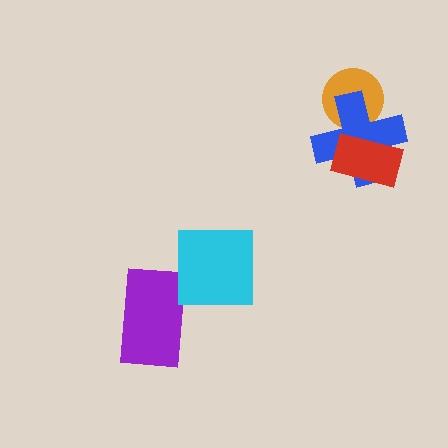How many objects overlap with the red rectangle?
1 object overlaps with the red rectangle.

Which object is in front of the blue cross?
The red rectangle is in front of the blue cross.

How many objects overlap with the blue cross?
2 objects overlap with the blue cross.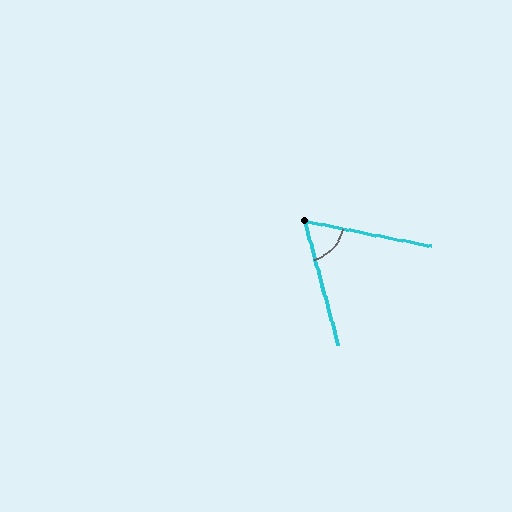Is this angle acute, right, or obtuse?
It is acute.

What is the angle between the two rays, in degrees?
Approximately 64 degrees.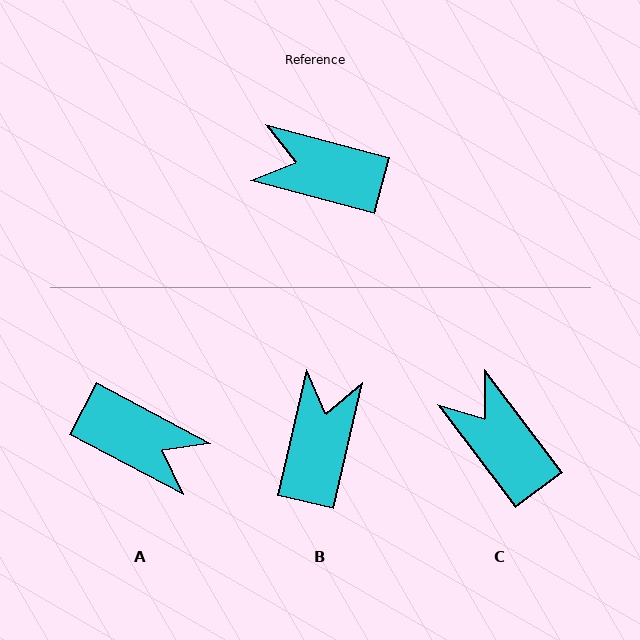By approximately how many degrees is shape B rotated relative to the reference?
Approximately 88 degrees clockwise.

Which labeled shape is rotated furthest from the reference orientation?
A, about 167 degrees away.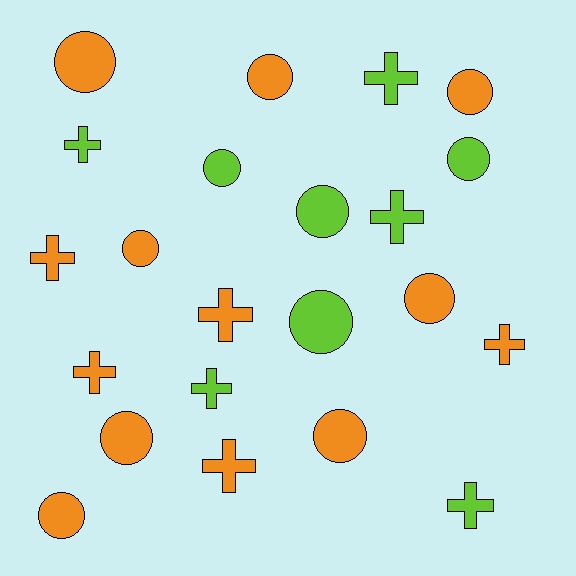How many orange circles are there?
There are 8 orange circles.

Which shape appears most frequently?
Circle, with 12 objects.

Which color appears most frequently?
Orange, with 13 objects.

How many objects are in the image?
There are 22 objects.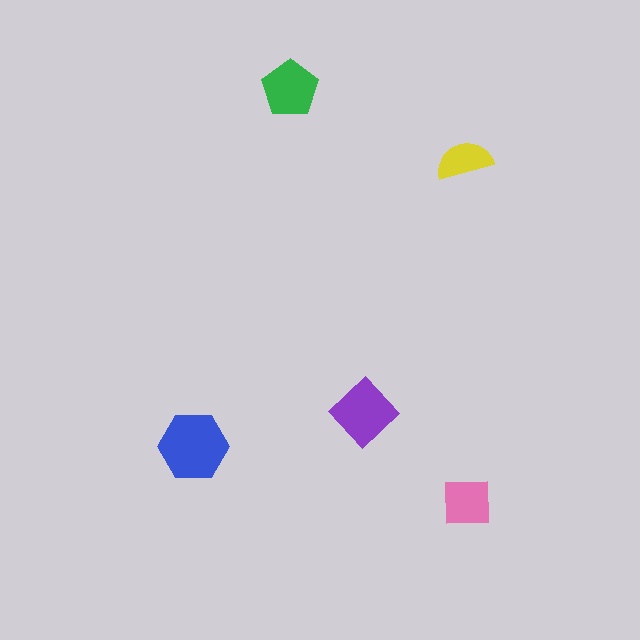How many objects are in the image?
There are 5 objects in the image.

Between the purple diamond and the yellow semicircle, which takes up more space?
The purple diamond.